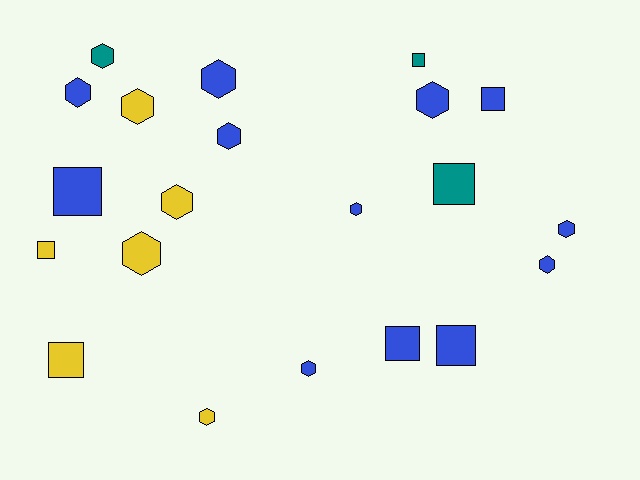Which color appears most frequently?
Blue, with 12 objects.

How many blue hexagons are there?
There are 8 blue hexagons.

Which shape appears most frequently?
Hexagon, with 13 objects.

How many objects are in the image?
There are 21 objects.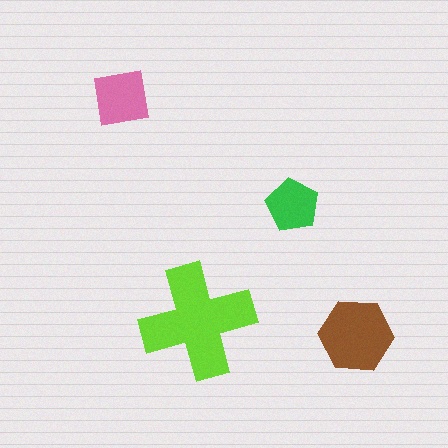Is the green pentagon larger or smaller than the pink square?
Smaller.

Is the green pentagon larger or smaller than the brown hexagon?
Smaller.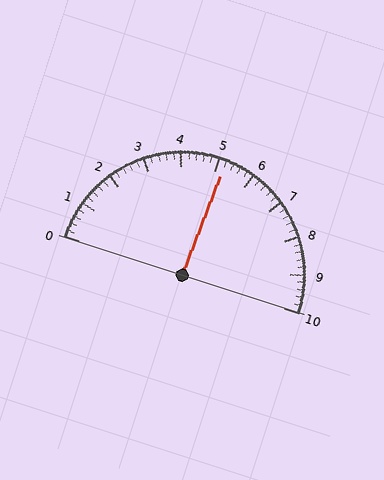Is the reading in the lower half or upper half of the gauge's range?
The reading is in the upper half of the range (0 to 10).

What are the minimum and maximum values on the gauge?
The gauge ranges from 0 to 10.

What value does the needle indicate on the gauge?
The needle indicates approximately 5.2.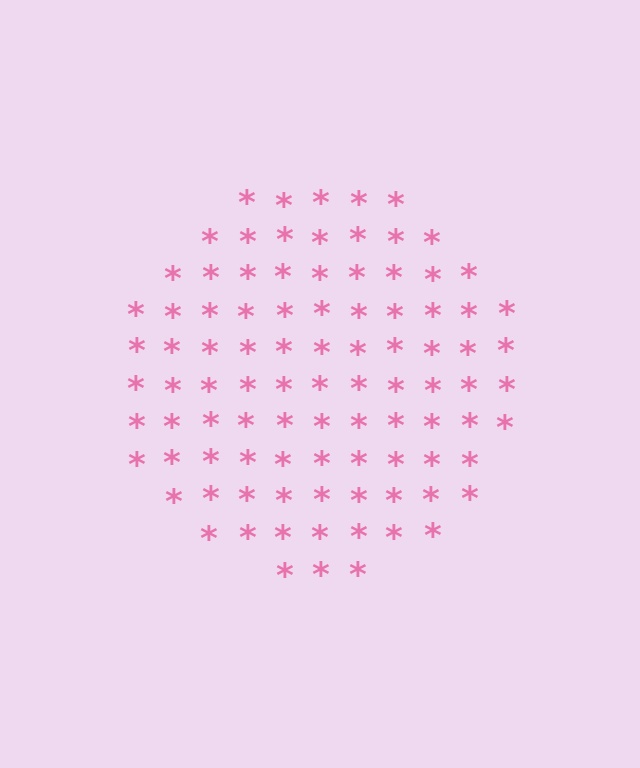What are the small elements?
The small elements are asterisks.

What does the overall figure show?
The overall figure shows a circle.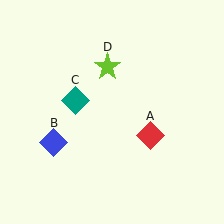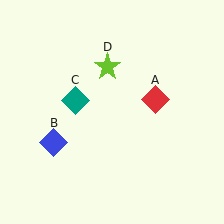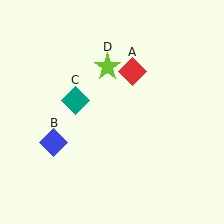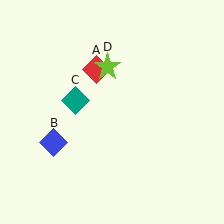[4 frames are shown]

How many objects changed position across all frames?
1 object changed position: red diamond (object A).